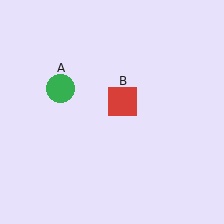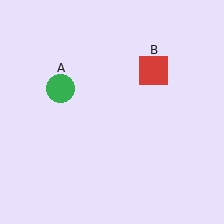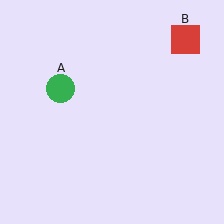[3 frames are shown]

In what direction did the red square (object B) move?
The red square (object B) moved up and to the right.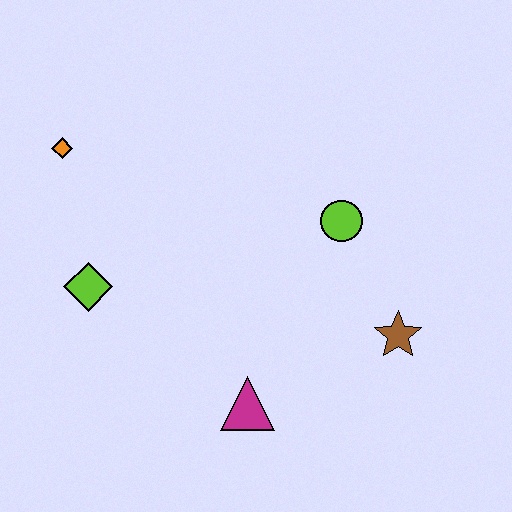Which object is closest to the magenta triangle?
The brown star is closest to the magenta triangle.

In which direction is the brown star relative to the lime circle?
The brown star is below the lime circle.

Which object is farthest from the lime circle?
The orange diamond is farthest from the lime circle.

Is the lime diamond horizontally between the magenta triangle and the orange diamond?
Yes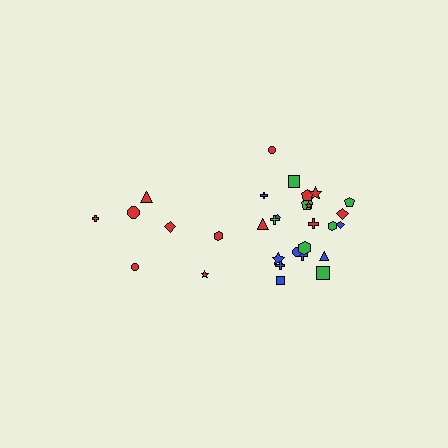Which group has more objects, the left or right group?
The right group.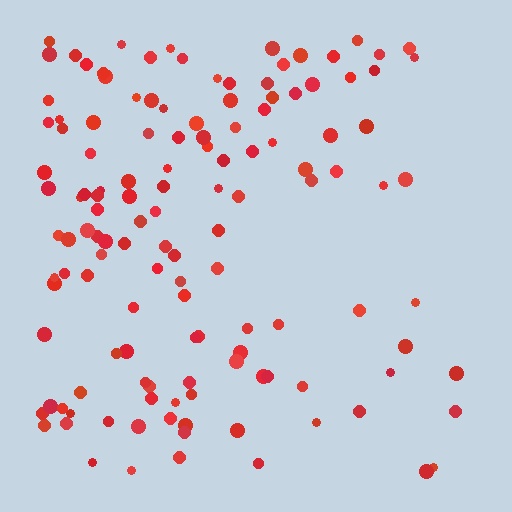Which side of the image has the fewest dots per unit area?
The right.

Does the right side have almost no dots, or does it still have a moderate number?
Still a moderate number, just noticeably fewer than the left.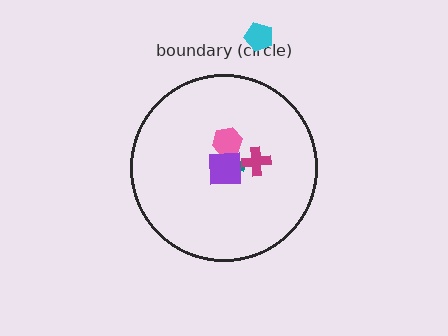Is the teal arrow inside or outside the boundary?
Inside.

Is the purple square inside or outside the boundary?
Inside.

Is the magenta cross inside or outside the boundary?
Inside.